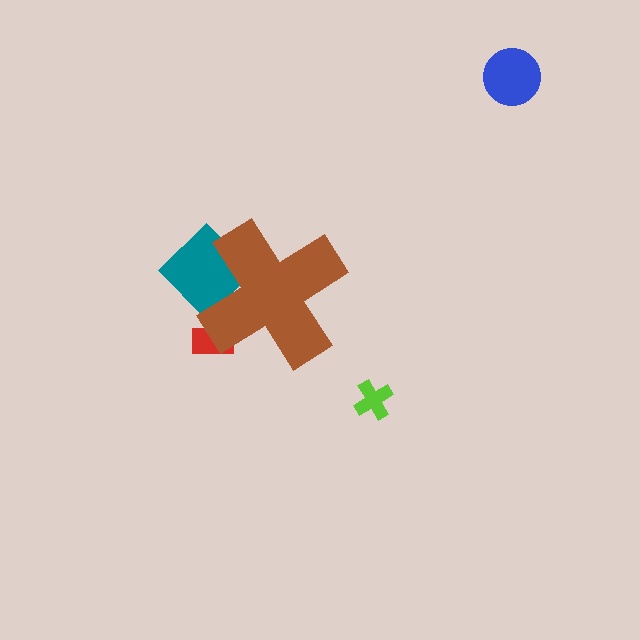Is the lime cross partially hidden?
No, the lime cross is fully visible.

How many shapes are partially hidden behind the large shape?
2 shapes are partially hidden.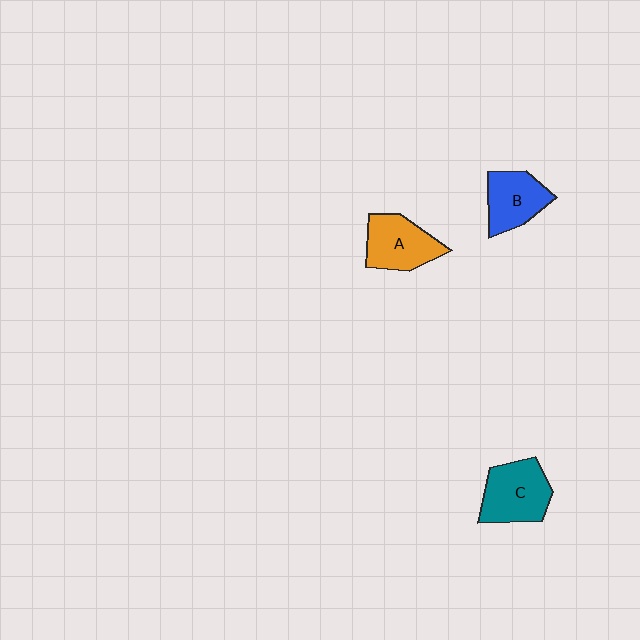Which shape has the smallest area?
Shape B (blue).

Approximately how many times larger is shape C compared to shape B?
Approximately 1.2 times.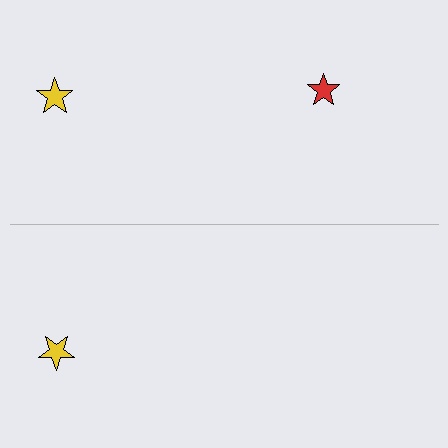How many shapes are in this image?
There are 3 shapes in this image.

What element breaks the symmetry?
A red star is missing from the bottom side.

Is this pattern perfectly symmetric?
No, the pattern is not perfectly symmetric. A red star is missing from the bottom side.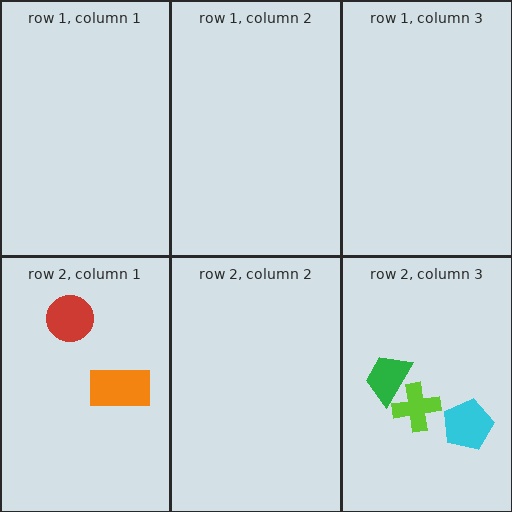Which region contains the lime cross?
The row 2, column 3 region.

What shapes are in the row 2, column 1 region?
The orange rectangle, the red circle.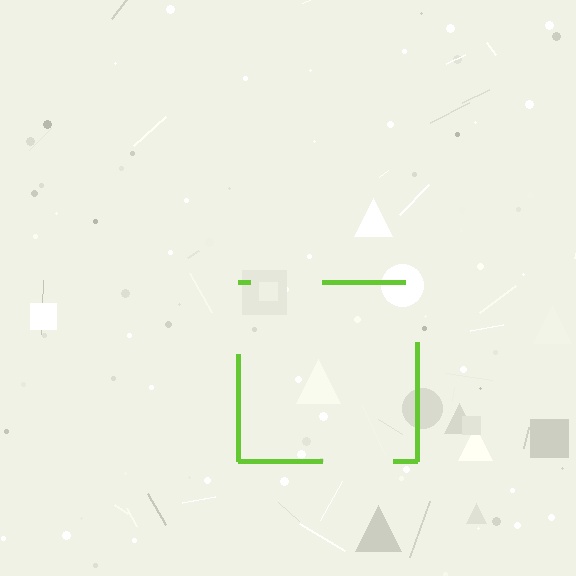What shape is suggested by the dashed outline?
The dashed outline suggests a square.